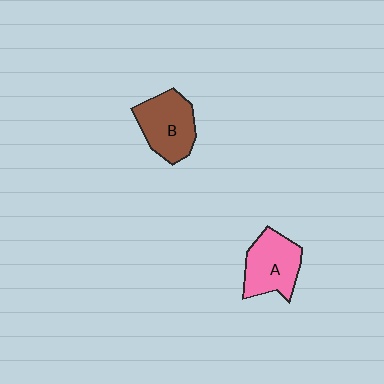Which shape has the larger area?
Shape B (brown).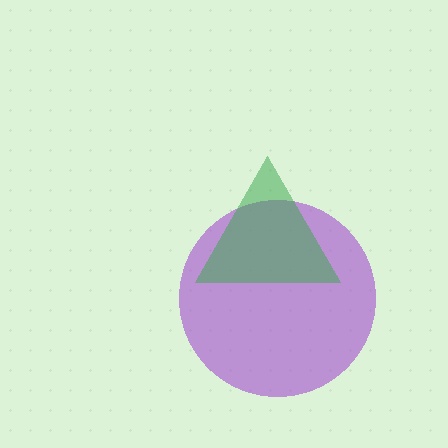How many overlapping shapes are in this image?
There are 2 overlapping shapes in the image.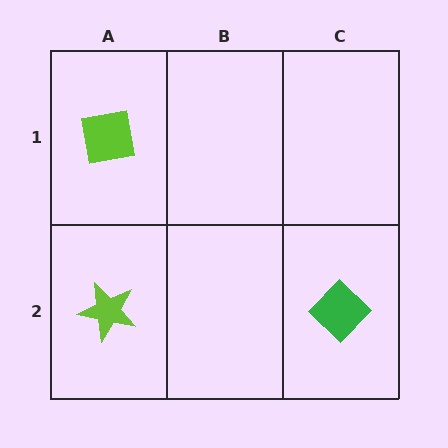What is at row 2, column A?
A lime star.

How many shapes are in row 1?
1 shape.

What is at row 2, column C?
A green diamond.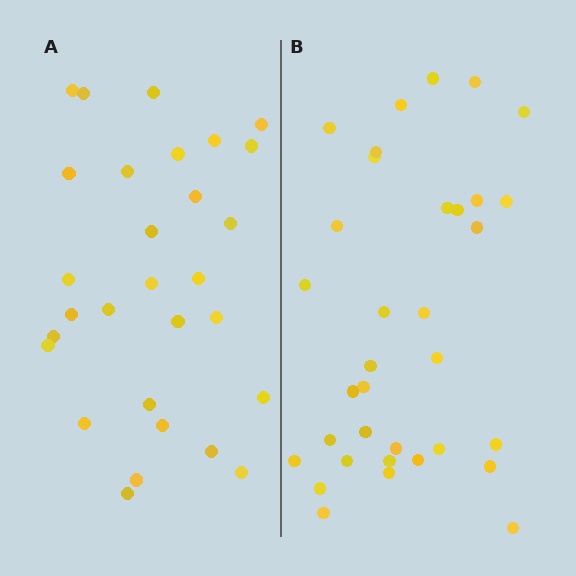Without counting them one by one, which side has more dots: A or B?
Region B (the right region) has more dots.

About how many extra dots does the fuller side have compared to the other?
Region B has about 5 more dots than region A.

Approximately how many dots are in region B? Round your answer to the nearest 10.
About 30 dots. (The exact count is 34, which rounds to 30.)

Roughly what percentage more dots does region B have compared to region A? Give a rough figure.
About 15% more.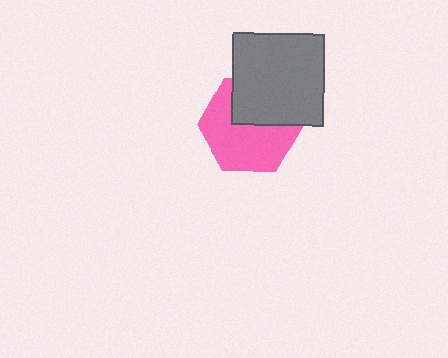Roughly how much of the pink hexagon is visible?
About half of it is visible (roughly 62%).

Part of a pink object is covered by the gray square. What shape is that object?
It is a hexagon.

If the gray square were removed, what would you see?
You would see the complete pink hexagon.